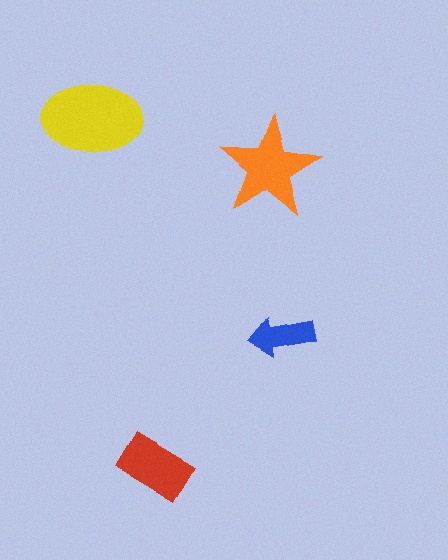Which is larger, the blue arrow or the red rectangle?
The red rectangle.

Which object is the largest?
The yellow ellipse.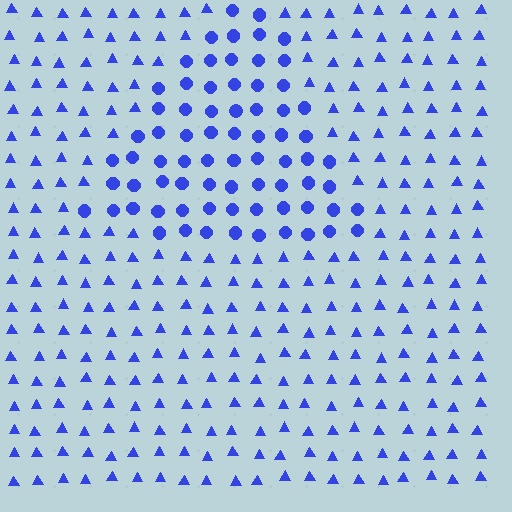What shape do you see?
I see a triangle.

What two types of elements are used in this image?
The image uses circles inside the triangle region and triangles outside it.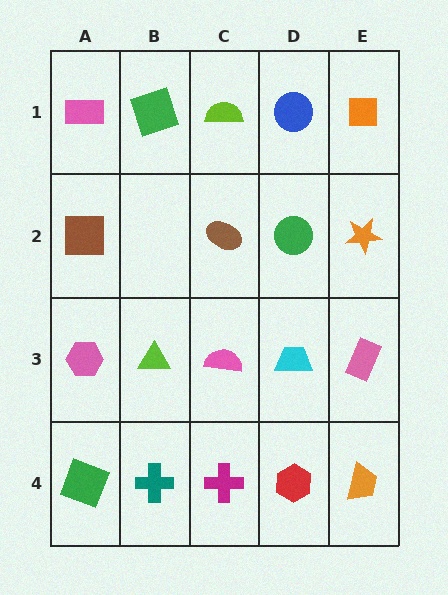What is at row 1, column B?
A green square.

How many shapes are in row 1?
5 shapes.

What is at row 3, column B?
A lime triangle.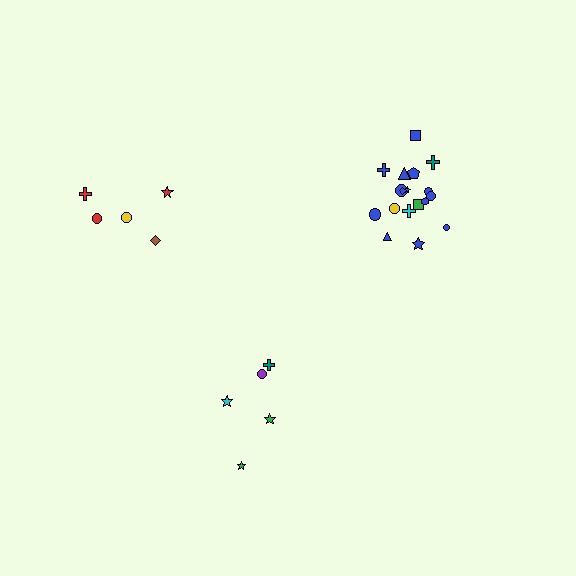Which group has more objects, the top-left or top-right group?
The top-right group.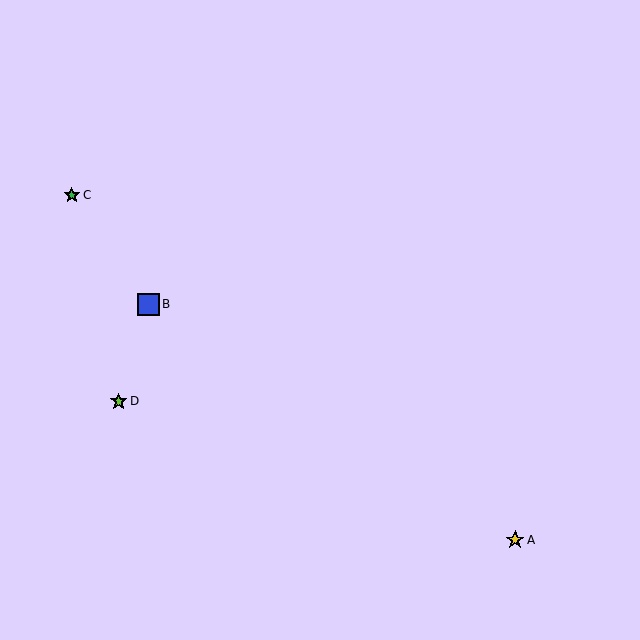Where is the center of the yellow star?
The center of the yellow star is at (515, 540).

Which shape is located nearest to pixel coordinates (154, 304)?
The blue square (labeled B) at (149, 304) is nearest to that location.